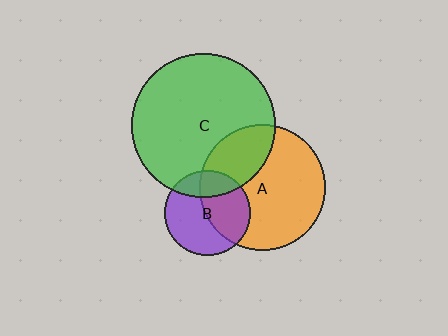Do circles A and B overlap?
Yes.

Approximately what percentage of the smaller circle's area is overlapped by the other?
Approximately 45%.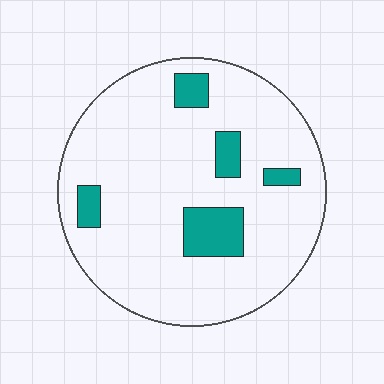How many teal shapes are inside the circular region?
5.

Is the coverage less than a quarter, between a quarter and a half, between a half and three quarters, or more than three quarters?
Less than a quarter.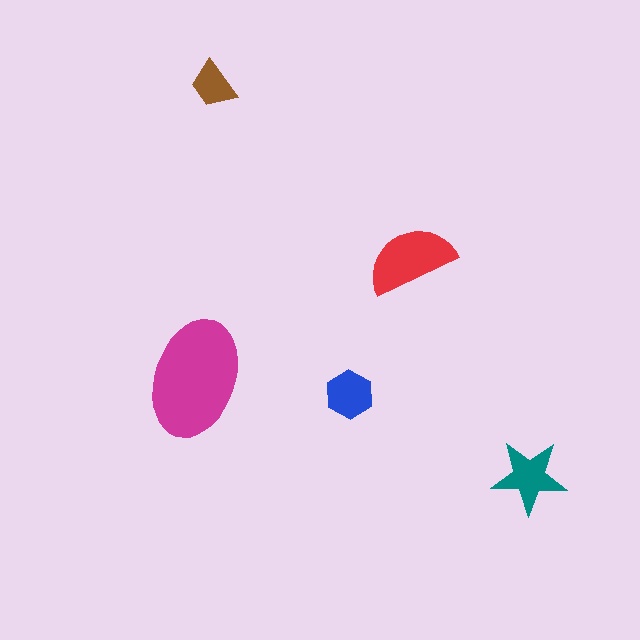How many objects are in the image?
There are 5 objects in the image.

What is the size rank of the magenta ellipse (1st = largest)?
1st.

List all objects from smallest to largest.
The brown trapezoid, the blue hexagon, the teal star, the red semicircle, the magenta ellipse.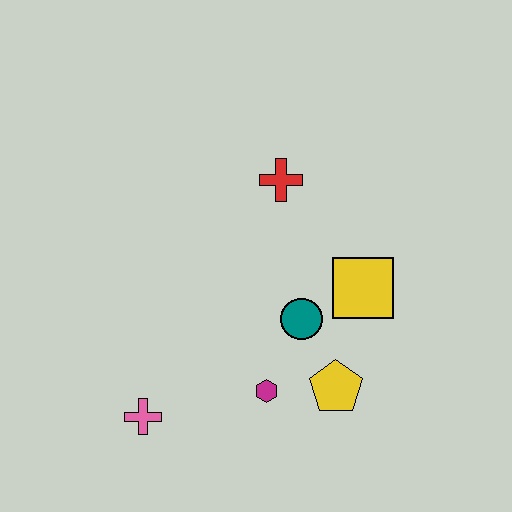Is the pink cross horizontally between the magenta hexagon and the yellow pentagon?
No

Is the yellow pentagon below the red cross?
Yes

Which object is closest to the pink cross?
The magenta hexagon is closest to the pink cross.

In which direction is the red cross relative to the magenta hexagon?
The red cross is above the magenta hexagon.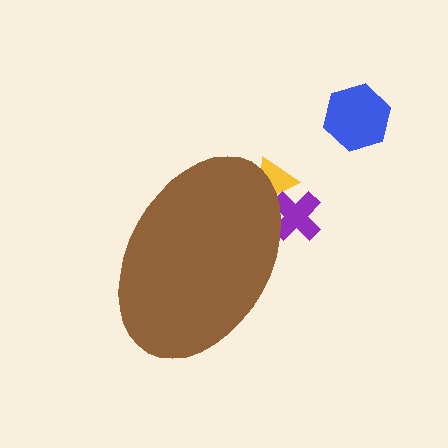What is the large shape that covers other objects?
A brown ellipse.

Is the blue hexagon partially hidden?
No, the blue hexagon is fully visible.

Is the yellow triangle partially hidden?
Yes, the yellow triangle is partially hidden behind the brown ellipse.